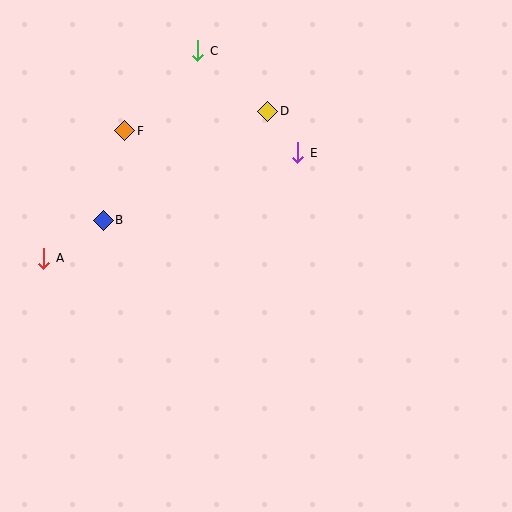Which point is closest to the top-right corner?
Point E is closest to the top-right corner.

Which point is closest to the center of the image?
Point E at (298, 153) is closest to the center.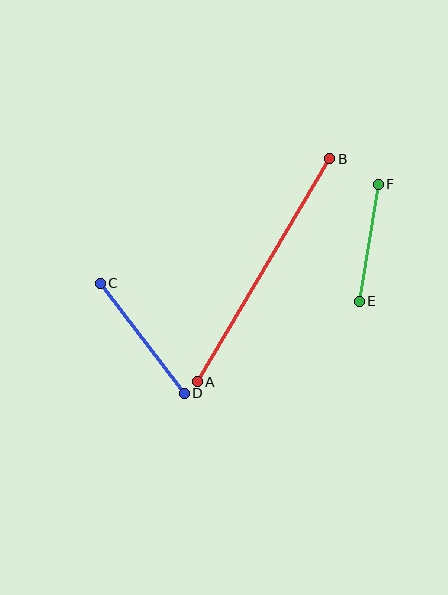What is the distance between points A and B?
The distance is approximately 260 pixels.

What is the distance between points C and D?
The distance is approximately 139 pixels.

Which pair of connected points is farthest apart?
Points A and B are farthest apart.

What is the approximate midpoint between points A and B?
The midpoint is at approximately (264, 270) pixels.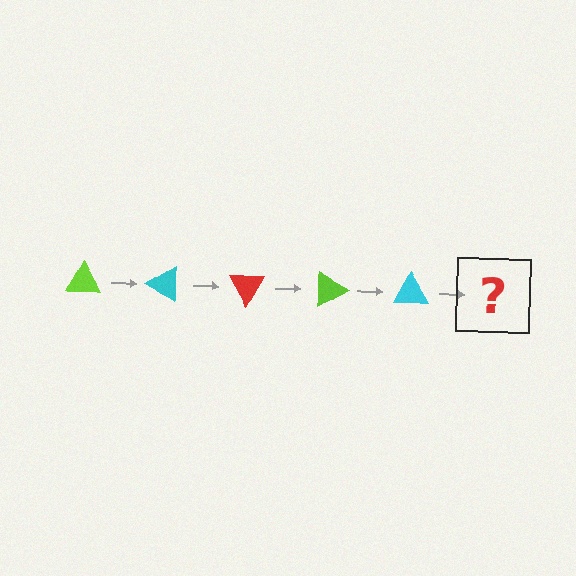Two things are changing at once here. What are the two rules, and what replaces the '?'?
The two rules are that it rotates 30 degrees each step and the color cycles through lime, cyan, and red. The '?' should be a red triangle, rotated 150 degrees from the start.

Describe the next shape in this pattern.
It should be a red triangle, rotated 150 degrees from the start.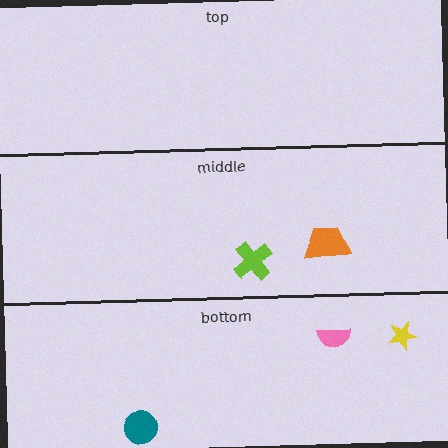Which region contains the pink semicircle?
The bottom region.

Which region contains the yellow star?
The bottom region.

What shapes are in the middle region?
The orange trapezoid, the lime cross.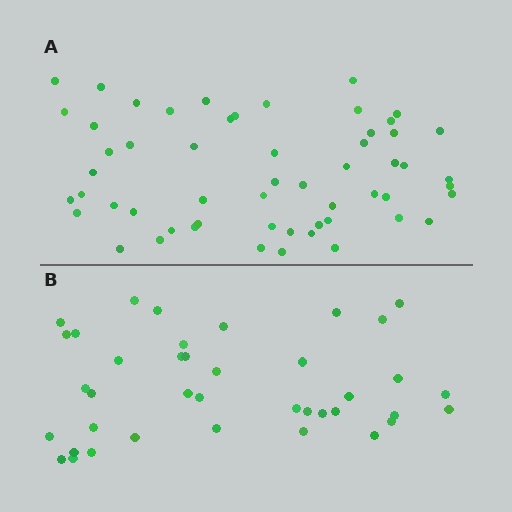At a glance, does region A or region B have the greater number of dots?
Region A (the top region) has more dots.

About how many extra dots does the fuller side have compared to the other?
Region A has approximately 15 more dots than region B.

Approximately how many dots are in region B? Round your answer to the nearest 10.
About 40 dots. (The exact count is 39, which rounds to 40.)